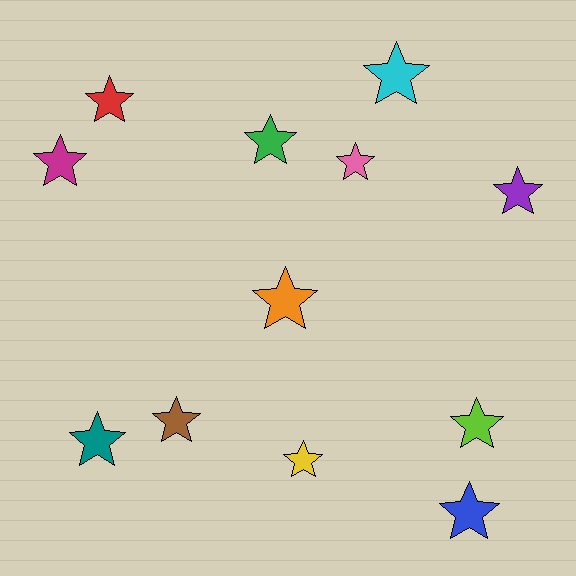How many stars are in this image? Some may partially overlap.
There are 12 stars.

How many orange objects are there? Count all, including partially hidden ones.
There is 1 orange object.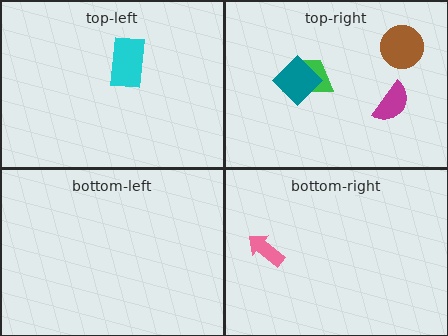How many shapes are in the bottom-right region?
1.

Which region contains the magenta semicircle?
The top-right region.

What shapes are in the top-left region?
The cyan rectangle.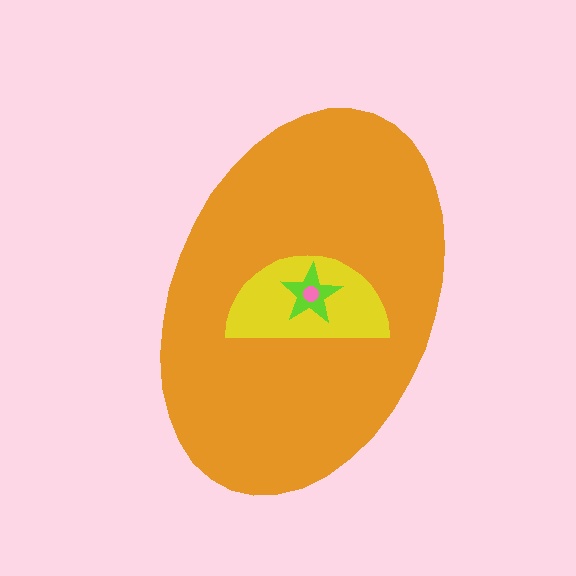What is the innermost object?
The pink circle.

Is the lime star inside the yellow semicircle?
Yes.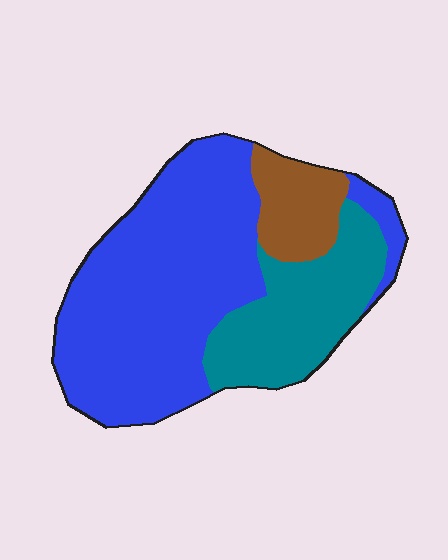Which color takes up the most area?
Blue, at roughly 60%.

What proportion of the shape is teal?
Teal covers roughly 25% of the shape.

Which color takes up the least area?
Brown, at roughly 10%.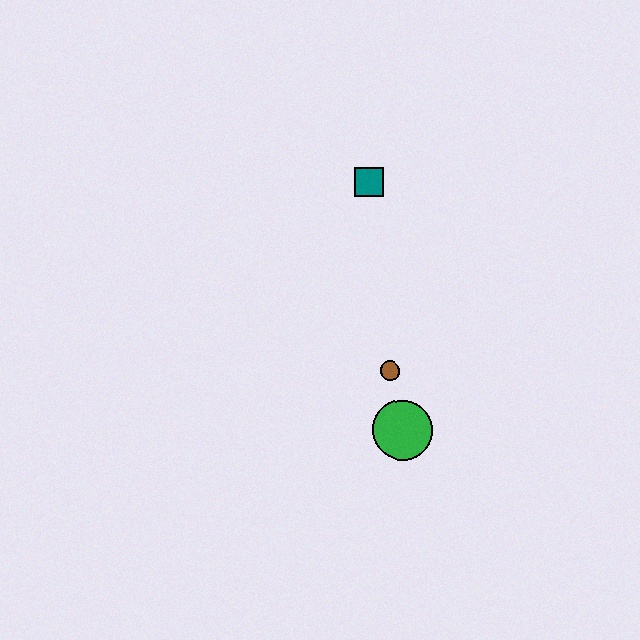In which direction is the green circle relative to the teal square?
The green circle is below the teal square.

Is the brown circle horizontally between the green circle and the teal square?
Yes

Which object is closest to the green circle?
The brown circle is closest to the green circle.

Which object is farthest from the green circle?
The teal square is farthest from the green circle.